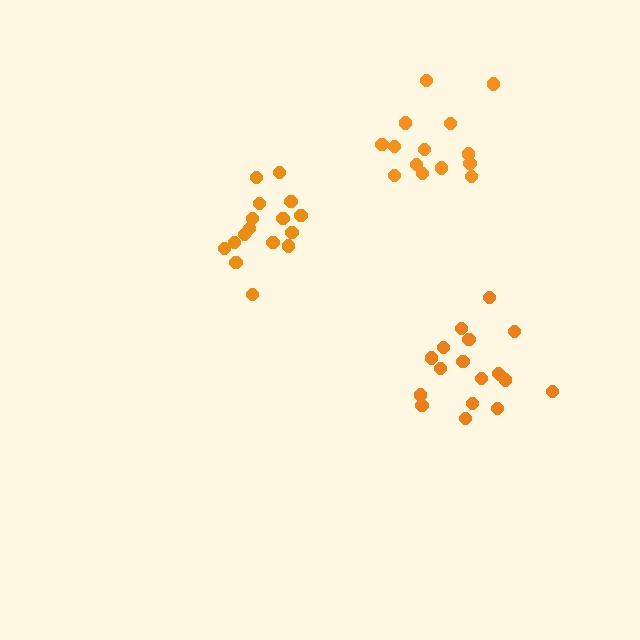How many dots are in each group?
Group 1: 16 dots, Group 2: 14 dots, Group 3: 18 dots (48 total).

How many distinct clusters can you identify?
There are 3 distinct clusters.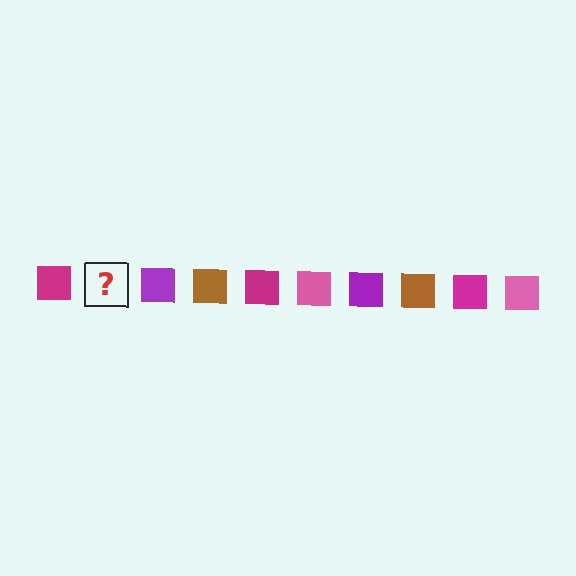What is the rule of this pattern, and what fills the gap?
The rule is that the pattern cycles through magenta, pink, purple, brown squares. The gap should be filled with a pink square.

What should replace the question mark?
The question mark should be replaced with a pink square.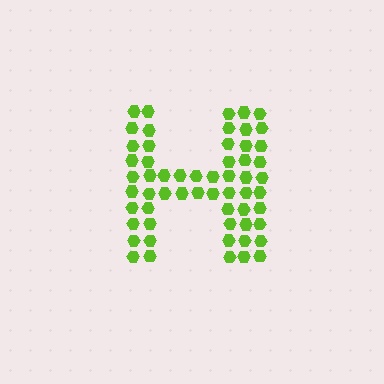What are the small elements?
The small elements are hexagons.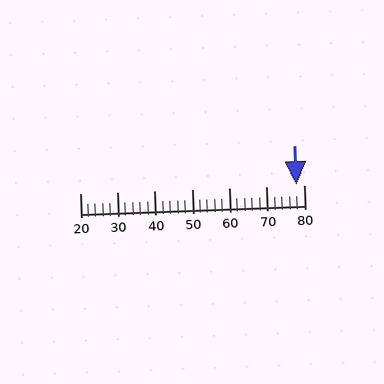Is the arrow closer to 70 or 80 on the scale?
The arrow is closer to 80.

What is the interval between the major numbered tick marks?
The major tick marks are spaced 10 units apart.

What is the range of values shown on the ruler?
The ruler shows values from 20 to 80.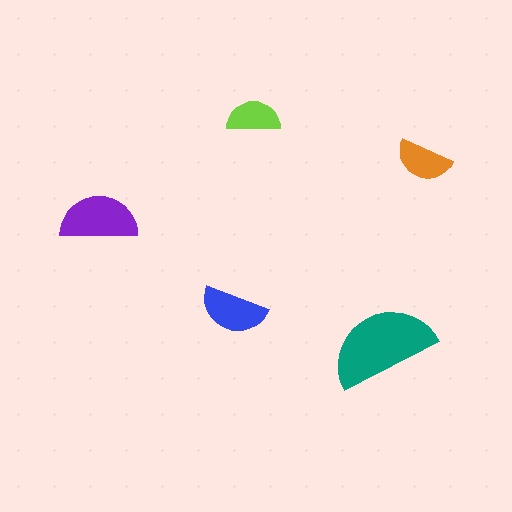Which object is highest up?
The lime semicircle is topmost.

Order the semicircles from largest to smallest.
the teal one, the purple one, the blue one, the orange one, the lime one.